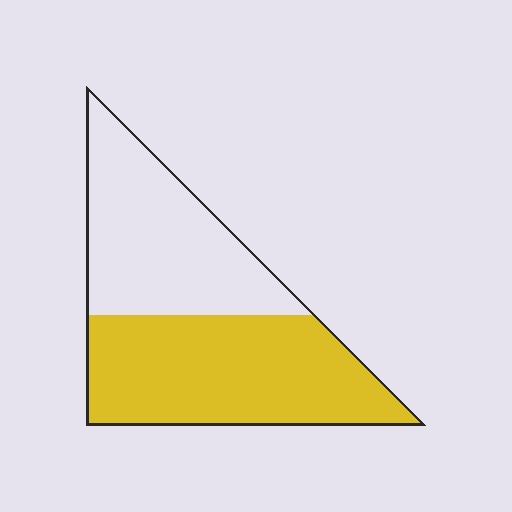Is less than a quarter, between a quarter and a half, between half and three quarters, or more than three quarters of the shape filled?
Between half and three quarters.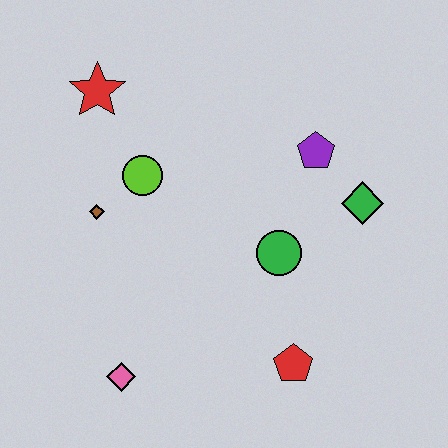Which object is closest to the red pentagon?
The green circle is closest to the red pentagon.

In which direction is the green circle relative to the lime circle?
The green circle is to the right of the lime circle.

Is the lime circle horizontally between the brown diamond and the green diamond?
Yes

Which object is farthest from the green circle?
The red star is farthest from the green circle.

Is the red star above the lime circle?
Yes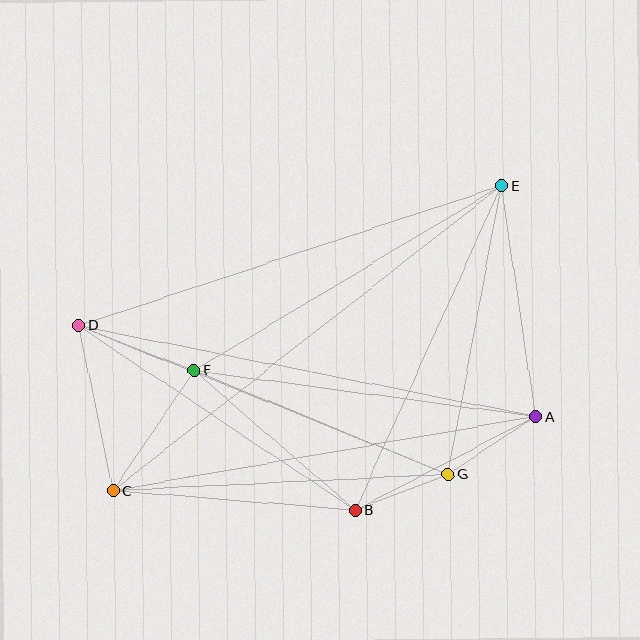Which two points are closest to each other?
Points B and G are closest to each other.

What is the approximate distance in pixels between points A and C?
The distance between A and C is approximately 429 pixels.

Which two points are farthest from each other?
Points C and E are farthest from each other.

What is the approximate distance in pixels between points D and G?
The distance between D and G is approximately 398 pixels.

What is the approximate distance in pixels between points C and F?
The distance between C and F is approximately 145 pixels.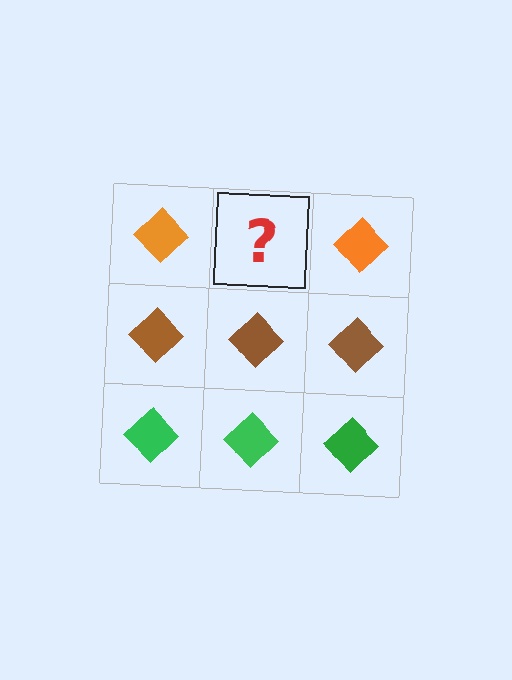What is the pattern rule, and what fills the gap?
The rule is that each row has a consistent color. The gap should be filled with an orange diamond.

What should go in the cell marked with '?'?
The missing cell should contain an orange diamond.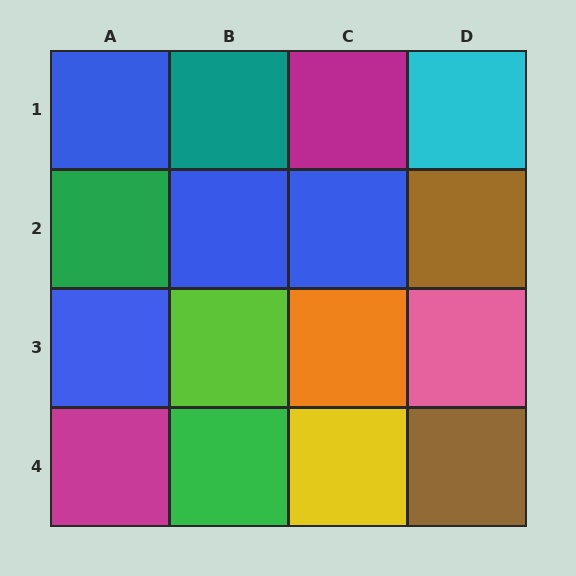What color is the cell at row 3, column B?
Lime.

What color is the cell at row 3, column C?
Orange.